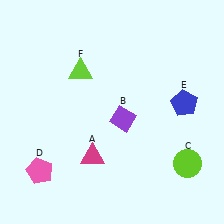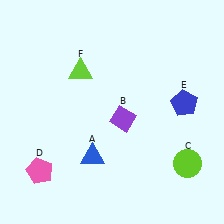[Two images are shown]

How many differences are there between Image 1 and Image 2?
There is 1 difference between the two images.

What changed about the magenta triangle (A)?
In Image 1, A is magenta. In Image 2, it changed to blue.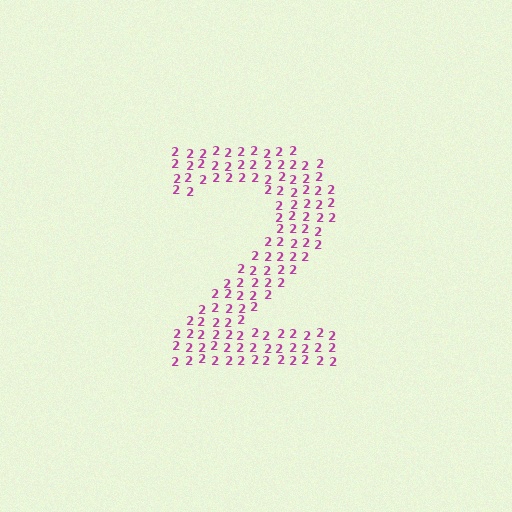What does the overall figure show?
The overall figure shows the digit 2.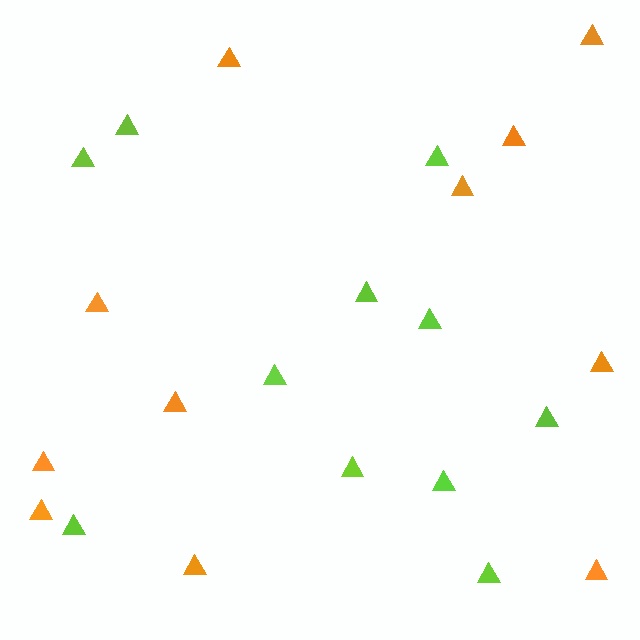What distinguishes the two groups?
There are 2 groups: one group of lime triangles (11) and one group of orange triangles (11).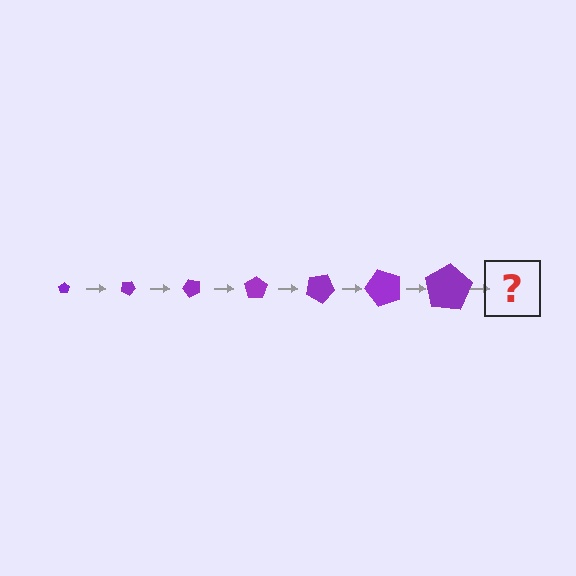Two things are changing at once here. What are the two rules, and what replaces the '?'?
The two rules are that the pentagon grows larger each step and it rotates 25 degrees each step. The '?' should be a pentagon, larger than the previous one and rotated 175 degrees from the start.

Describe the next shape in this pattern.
It should be a pentagon, larger than the previous one and rotated 175 degrees from the start.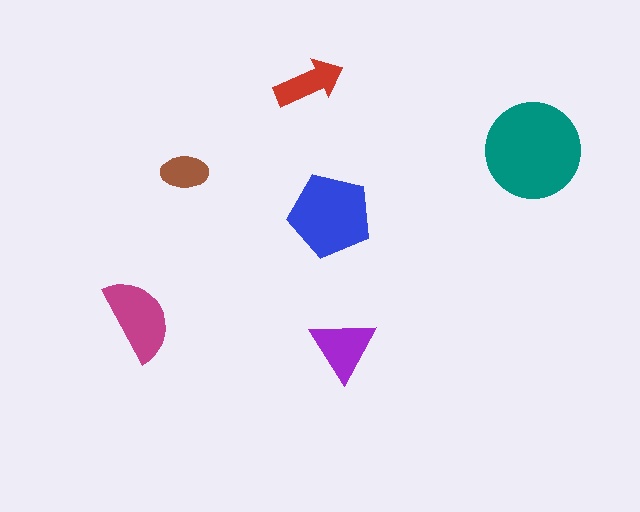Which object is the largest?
The teal circle.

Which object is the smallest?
The brown ellipse.